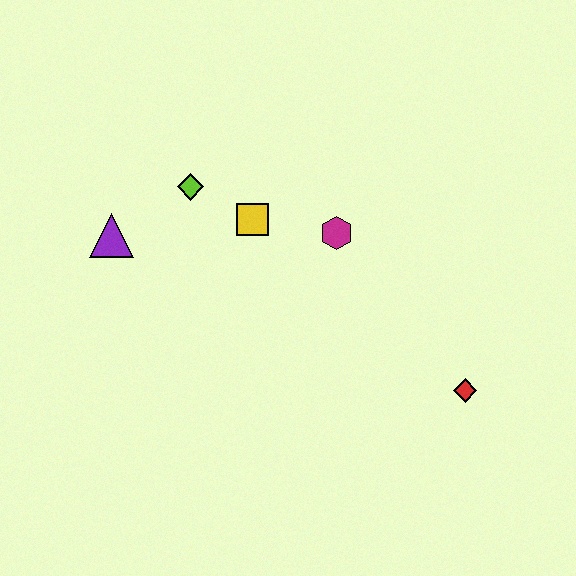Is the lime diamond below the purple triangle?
No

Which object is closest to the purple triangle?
The lime diamond is closest to the purple triangle.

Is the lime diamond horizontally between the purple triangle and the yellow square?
Yes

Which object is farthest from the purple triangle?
The red diamond is farthest from the purple triangle.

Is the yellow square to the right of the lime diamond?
Yes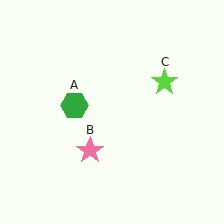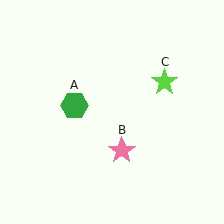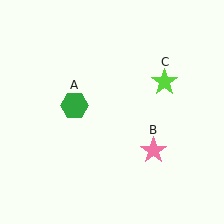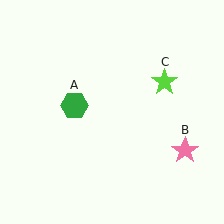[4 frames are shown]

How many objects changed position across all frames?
1 object changed position: pink star (object B).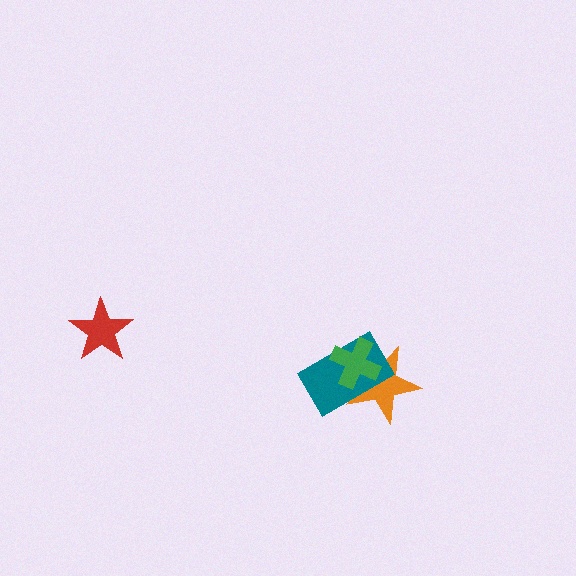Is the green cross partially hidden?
No, no other shape covers it.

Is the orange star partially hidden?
Yes, it is partially covered by another shape.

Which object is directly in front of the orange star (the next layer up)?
The teal rectangle is directly in front of the orange star.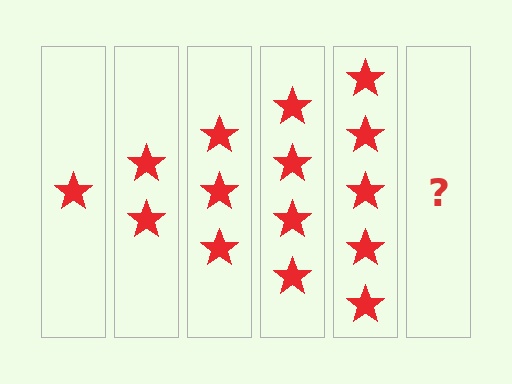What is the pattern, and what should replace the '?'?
The pattern is that each step adds one more star. The '?' should be 6 stars.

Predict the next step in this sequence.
The next step is 6 stars.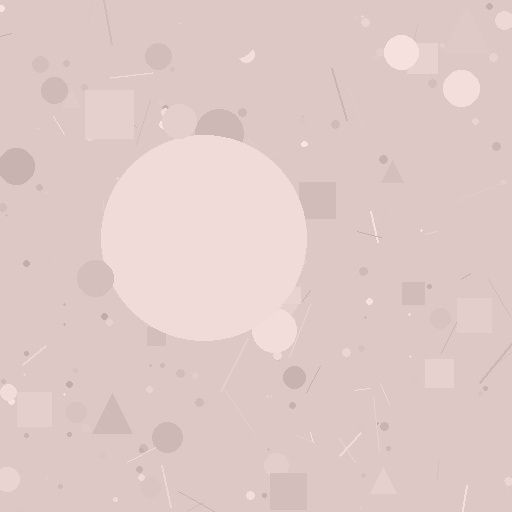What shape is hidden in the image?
A circle is hidden in the image.